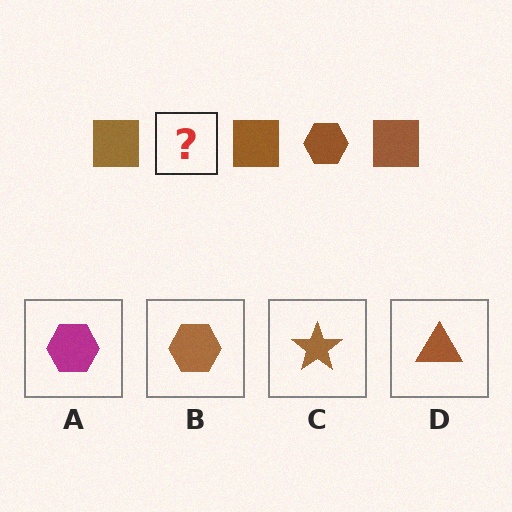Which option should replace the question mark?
Option B.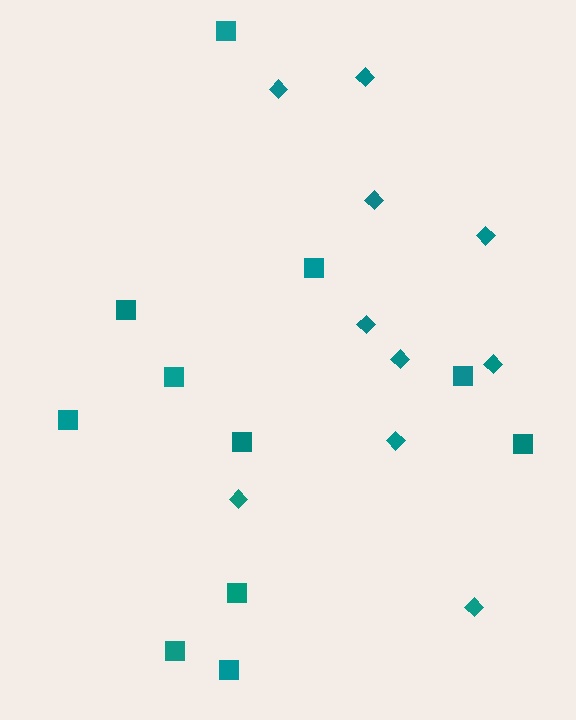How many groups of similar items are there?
There are 2 groups: one group of squares (11) and one group of diamonds (10).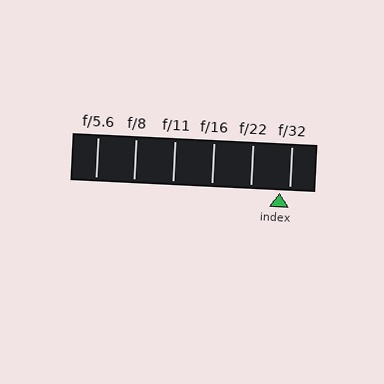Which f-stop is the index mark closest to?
The index mark is closest to f/32.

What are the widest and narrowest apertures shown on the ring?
The widest aperture shown is f/5.6 and the narrowest is f/32.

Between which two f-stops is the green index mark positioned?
The index mark is between f/22 and f/32.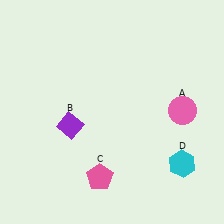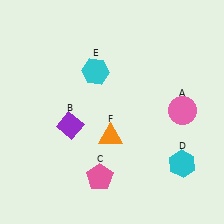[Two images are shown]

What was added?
A cyan hexagon (E), an orange triangle (F) were added in Image 2.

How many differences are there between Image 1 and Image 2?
There are 2 differences between the two images.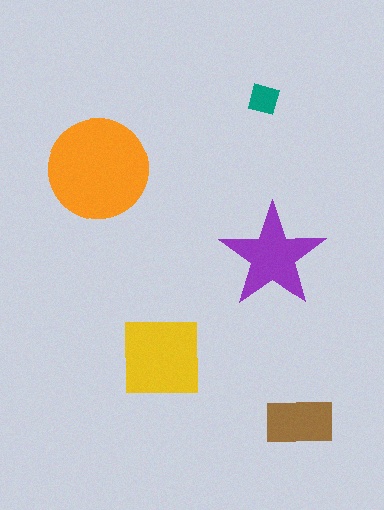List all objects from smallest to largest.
The teal diamond, the brown rectangle, the purple star, the yellow square, the orange circle.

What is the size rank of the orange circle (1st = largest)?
1st.